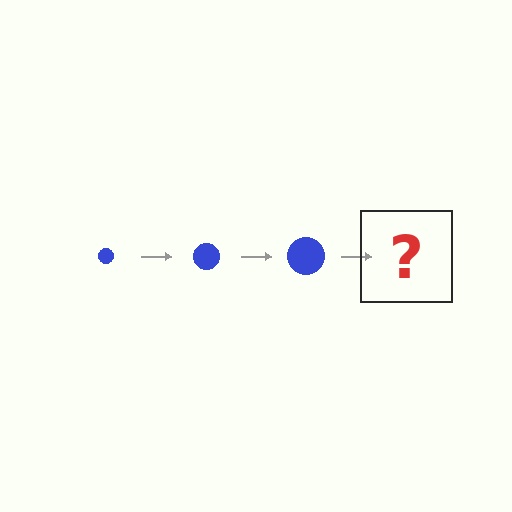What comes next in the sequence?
The next element should be a blue circle, larger than the previous one.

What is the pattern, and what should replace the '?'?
The pattern is that the circle gets progressively larger each step. The '?' should be a blue circle, larger than the previous one.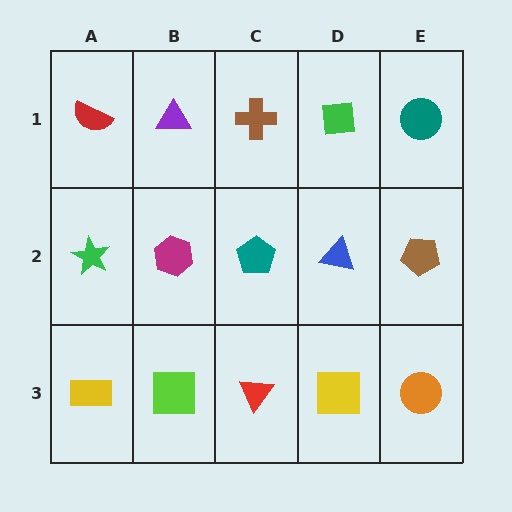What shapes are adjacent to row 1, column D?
A blue triangle (row 2, column D), a brown cross (row 1, column C), a teal circle (row 1, column E).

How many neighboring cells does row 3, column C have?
3.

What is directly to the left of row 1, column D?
A brown cross.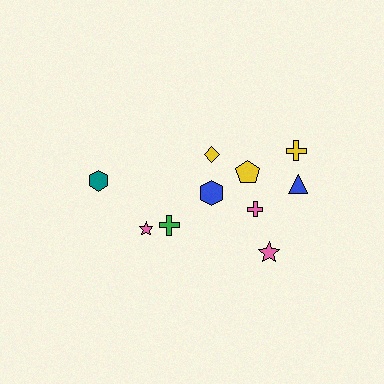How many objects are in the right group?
There are 7 objects.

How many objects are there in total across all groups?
There are 10 objects.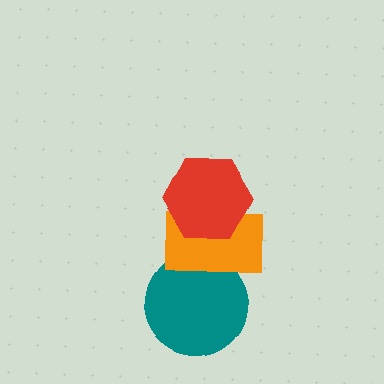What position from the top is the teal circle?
The teal circle is 3rd from the top.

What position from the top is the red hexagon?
The red hexagon is 1st from the top.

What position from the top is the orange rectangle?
The orange rectangle is 2nd from the top.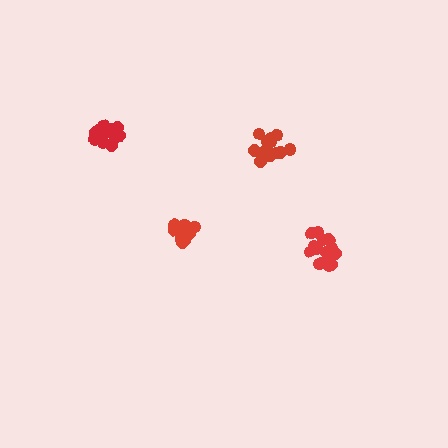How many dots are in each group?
Group 1: 15 dots, Group 2: 16 dots, Group 3: 13 dots, Group 4: 16 dots (60 total).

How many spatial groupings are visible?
There are 4 spatial groupings.